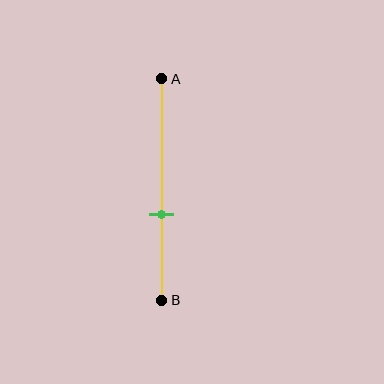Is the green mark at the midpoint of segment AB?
No, the mark is at about 60% from A, not at the 50% midpoint.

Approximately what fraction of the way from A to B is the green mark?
The green mark is approximately 60% of the way from A to B.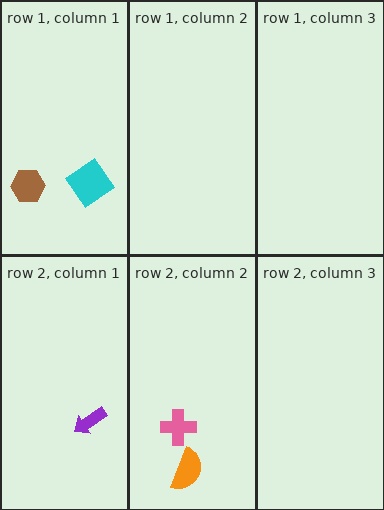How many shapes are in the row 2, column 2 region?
2.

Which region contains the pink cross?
The row 2, column 2 region.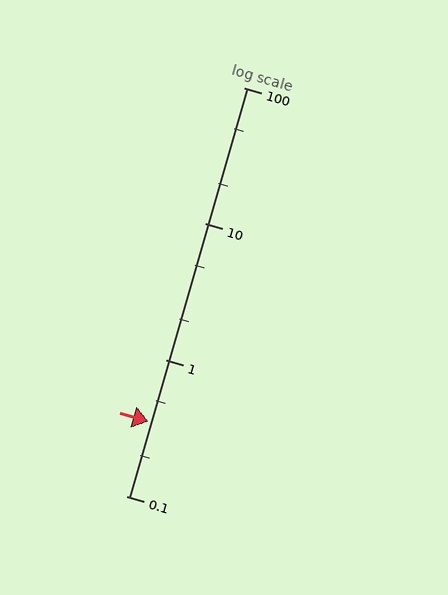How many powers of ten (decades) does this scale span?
The scale spans 3 decades, from 0.1 to 100.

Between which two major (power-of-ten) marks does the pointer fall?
The pointer is between 0.1 and 1.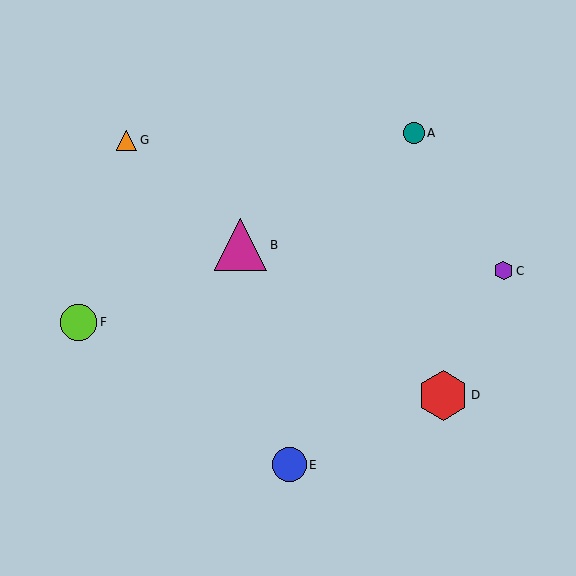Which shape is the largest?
The magenta triangle (labeled B) is the largest.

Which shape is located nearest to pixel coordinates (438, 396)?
The red hexagon (labeled D) at (443, 395) is nearest to that location.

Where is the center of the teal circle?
The center of the teal circle is at (414, 133).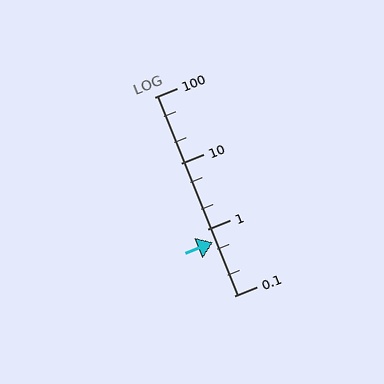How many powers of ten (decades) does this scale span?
The scale spans 3 decades, from 0.1 to 100.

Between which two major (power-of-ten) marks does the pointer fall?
The pointer is between 0.1 and 1.